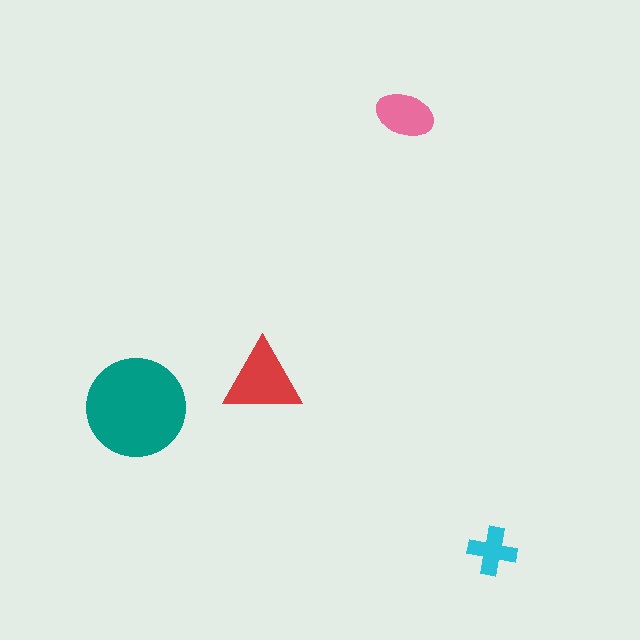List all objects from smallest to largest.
The cyan cross, the pink ellipse, the red triangle, the teal circle.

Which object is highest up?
The pink ellipse is topmost.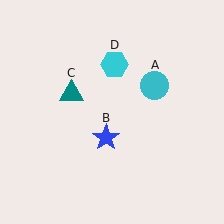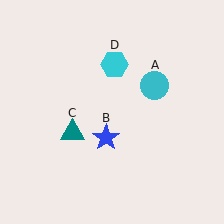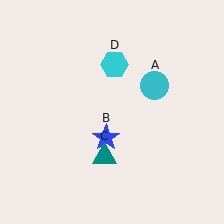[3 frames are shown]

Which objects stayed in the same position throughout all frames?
Cyan circle (object A) and blue star (object B) and cyan hexagon (object D) remained stationary.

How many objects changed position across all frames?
1 object changed position: teal triangle (object C).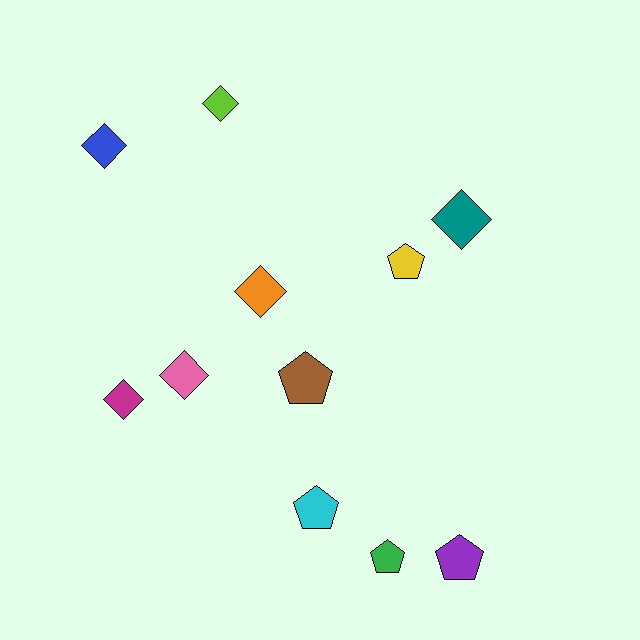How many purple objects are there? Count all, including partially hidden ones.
There is 1 purple object.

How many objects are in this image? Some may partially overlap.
There are 11 objects.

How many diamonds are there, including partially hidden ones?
There are 6 diamonds.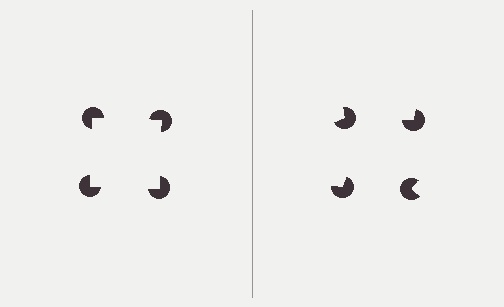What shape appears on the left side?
An illusory square.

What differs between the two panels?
The pac-man discs are positioned identically on both sides; only the wedge orientations differ. On the left they align to a square; on the right they are misaligned.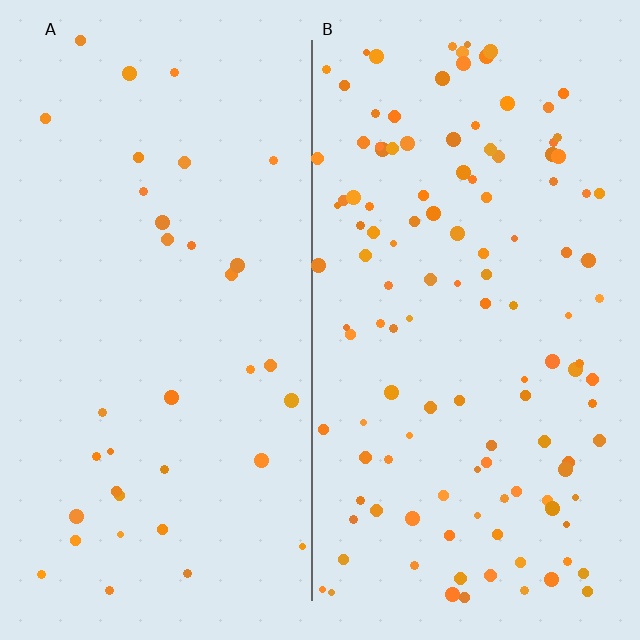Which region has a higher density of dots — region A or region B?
B (the right).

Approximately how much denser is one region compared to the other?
Approximately 3.4× — region B over region A.